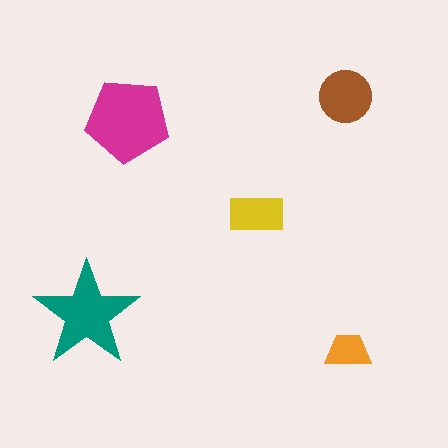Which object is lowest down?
The orange trapezoid is bottommost.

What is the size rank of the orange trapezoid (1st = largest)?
5th.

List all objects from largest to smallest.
The magenta pentagon, the teal star, the brown circle, the yellow rectangle, the orange trapezoid.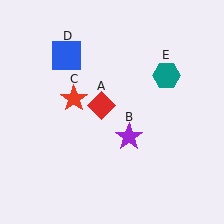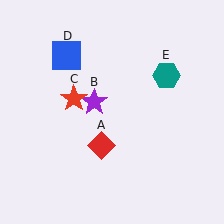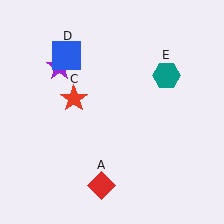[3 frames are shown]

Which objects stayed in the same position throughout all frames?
Red star (object C) and blue square (object D) and teal hexagon (object E) remained stationary.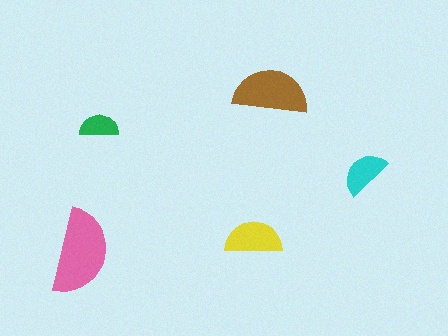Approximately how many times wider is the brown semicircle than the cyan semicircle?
About 1.5 times wider.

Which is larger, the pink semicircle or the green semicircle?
The pink one.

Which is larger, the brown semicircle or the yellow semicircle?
The brown one.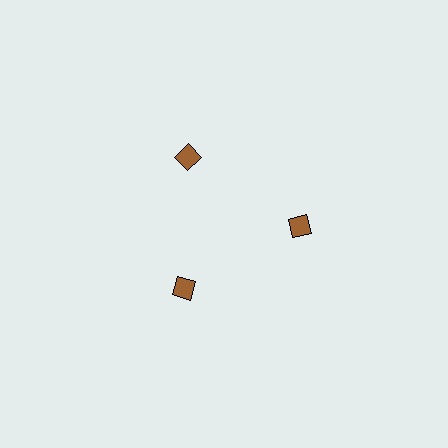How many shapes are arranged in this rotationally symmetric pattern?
There are 3 shapes, arranged in 3 groups of 1.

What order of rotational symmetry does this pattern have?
This pattern has 3-fold rotational symmetry.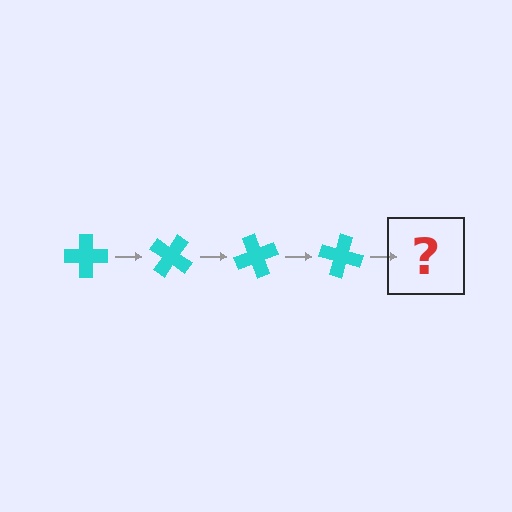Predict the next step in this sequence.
The next step is a cyan cross rotated 140 degrees.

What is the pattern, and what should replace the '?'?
The pattern is that the cross rotates 35 degrees each step. The '?' should be a cyan cross rotated 140 degrees.